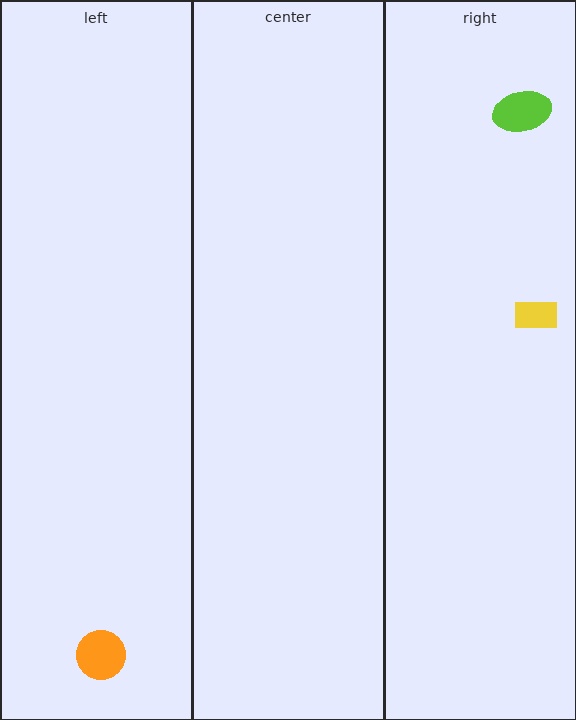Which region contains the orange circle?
The left region.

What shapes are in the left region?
The orange circle.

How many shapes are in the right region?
2.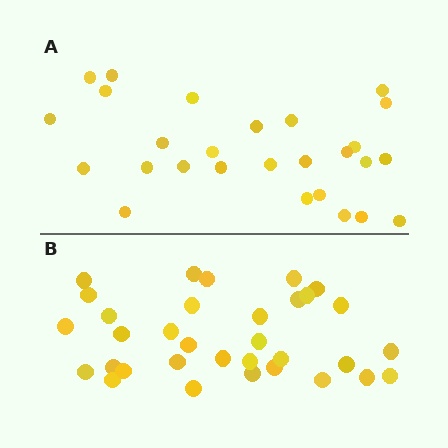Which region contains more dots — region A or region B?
Region B (the bottom region) has more dots.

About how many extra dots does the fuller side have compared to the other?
Region B has about 6 more dots than region A.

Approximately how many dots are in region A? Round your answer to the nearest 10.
About 30 dots. (The exact count is 27, which rounds to 30.)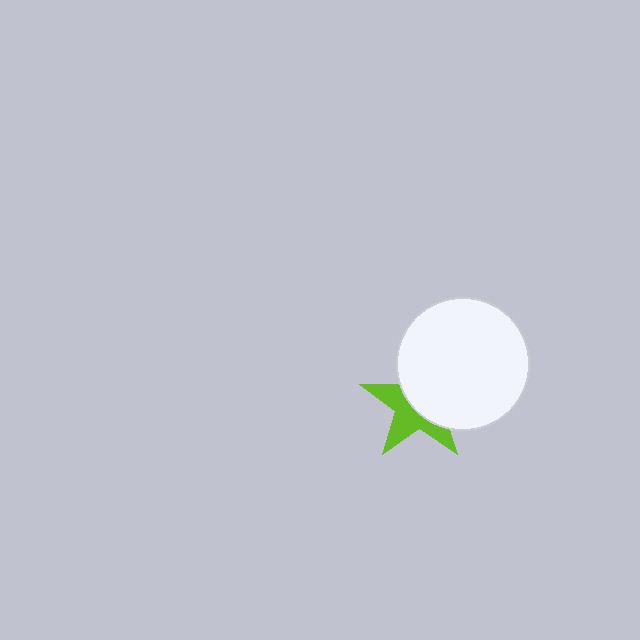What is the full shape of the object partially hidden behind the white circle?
The partially hidden object is a lime star.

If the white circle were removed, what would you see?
You would see the complete lime star.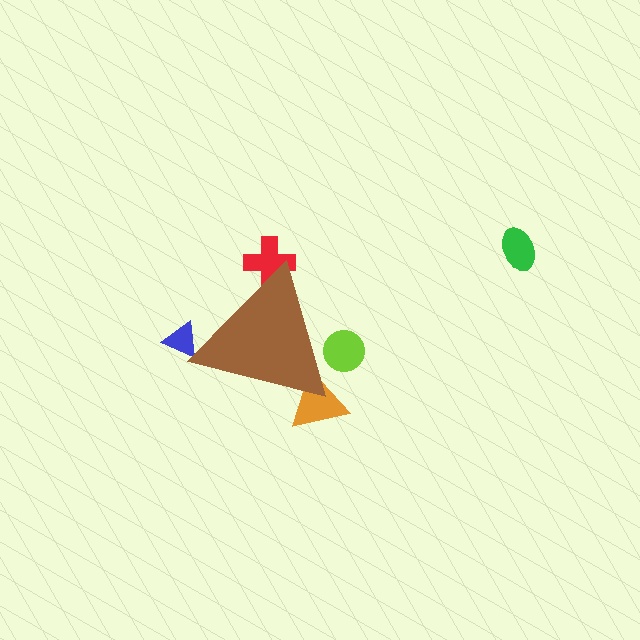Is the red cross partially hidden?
Yes, the red cross is partially hidden behind the brown triangle.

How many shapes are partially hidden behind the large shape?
4 shapes are partially hidden.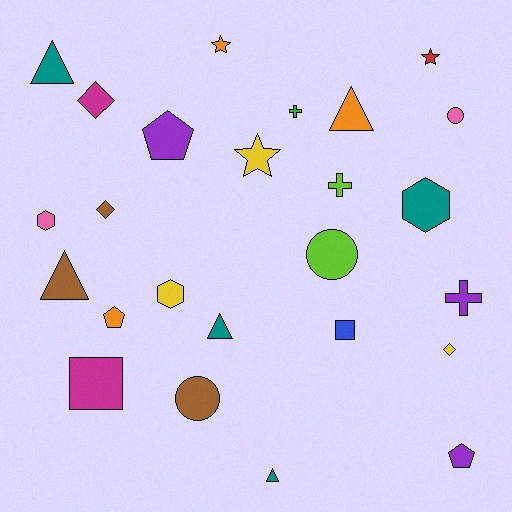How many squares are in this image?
There are 2 squares.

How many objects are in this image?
There are 25 objects.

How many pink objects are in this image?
There are 2 pink objects.